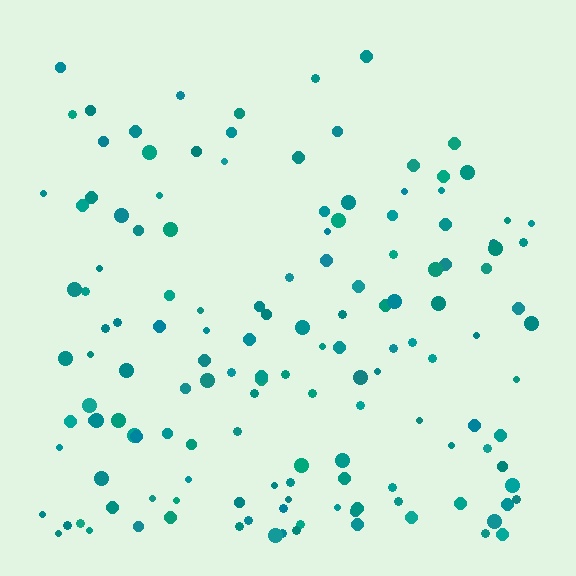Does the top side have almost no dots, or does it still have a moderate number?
Still a moderate number, just noticeably fewer than the bottom.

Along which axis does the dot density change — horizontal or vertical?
Vertical.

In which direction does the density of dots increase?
From top to bottom, with the bottom side densest.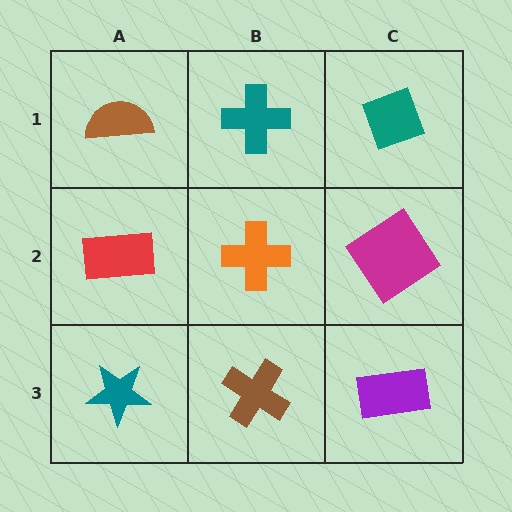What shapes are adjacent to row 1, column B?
An orange cross (row 2, column B), a brown semicircle (row 1, column A), a teal diamond (row 1, column C).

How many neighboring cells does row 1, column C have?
2.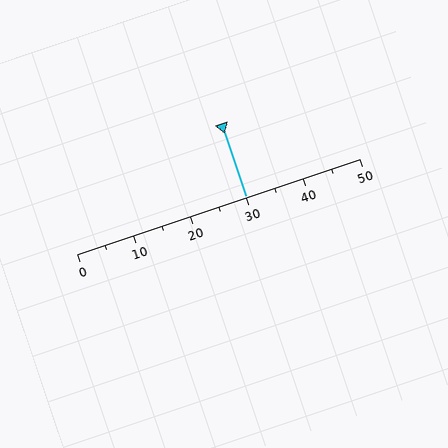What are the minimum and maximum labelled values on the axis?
The axis runs from 0 to 50.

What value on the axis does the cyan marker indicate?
The marker indicates approximately 30.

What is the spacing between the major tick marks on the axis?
The major ticks are spaced 10 apart.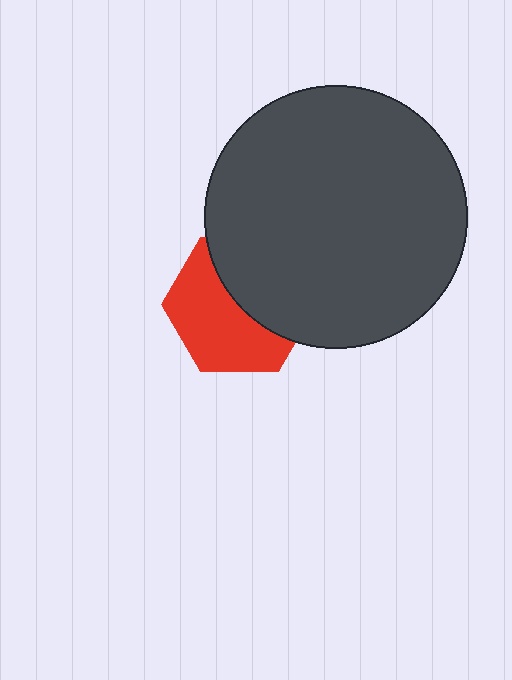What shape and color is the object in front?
The object in front is a dark gray circle.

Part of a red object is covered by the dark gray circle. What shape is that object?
It is a hexagon.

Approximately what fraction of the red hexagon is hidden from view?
Roughly 45% of the red hexagon is hidden behind the dark gray circle.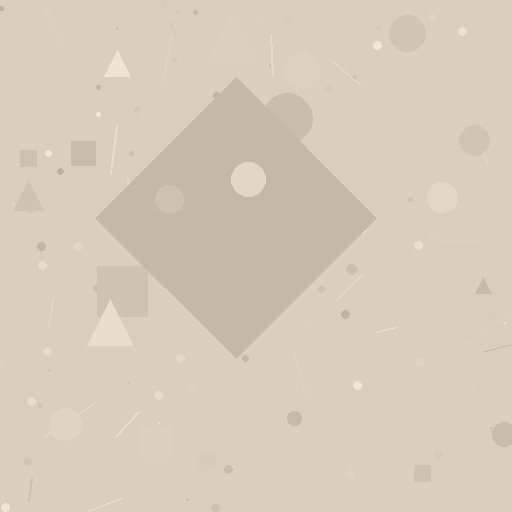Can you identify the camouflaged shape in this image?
The camouflaged shape is a diamond.